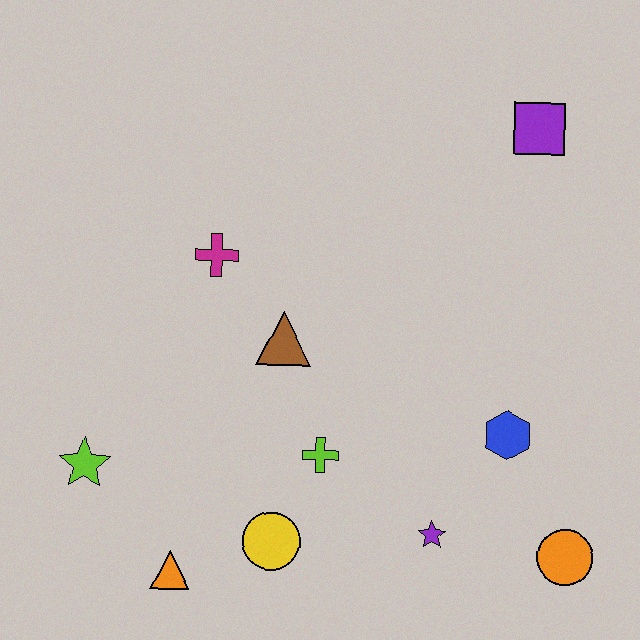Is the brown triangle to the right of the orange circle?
No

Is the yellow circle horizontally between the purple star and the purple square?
No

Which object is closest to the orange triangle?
The yellow circle is closest to the orange triangle.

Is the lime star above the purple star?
Yes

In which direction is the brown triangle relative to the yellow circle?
The brown triangle is above the yellow circle.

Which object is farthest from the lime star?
The purple square is farthest from the lime star.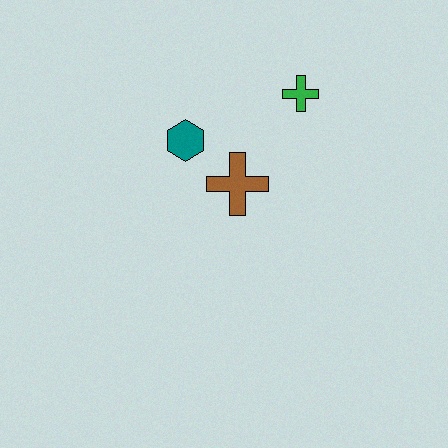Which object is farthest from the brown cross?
The green cross is farthest from the brown cross.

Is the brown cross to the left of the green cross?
Yes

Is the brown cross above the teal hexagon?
No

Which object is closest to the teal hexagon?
The brown cross is closest to the teal hexagon.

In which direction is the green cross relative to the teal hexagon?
The green cross is to the right of the teal hexagon.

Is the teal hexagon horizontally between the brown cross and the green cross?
No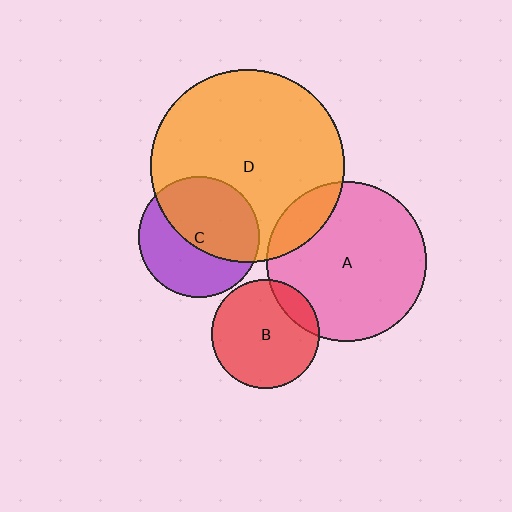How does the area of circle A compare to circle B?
Approximately 2.2 times.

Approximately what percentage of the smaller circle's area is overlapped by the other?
Approximately 55%.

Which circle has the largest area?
Circle D (orange).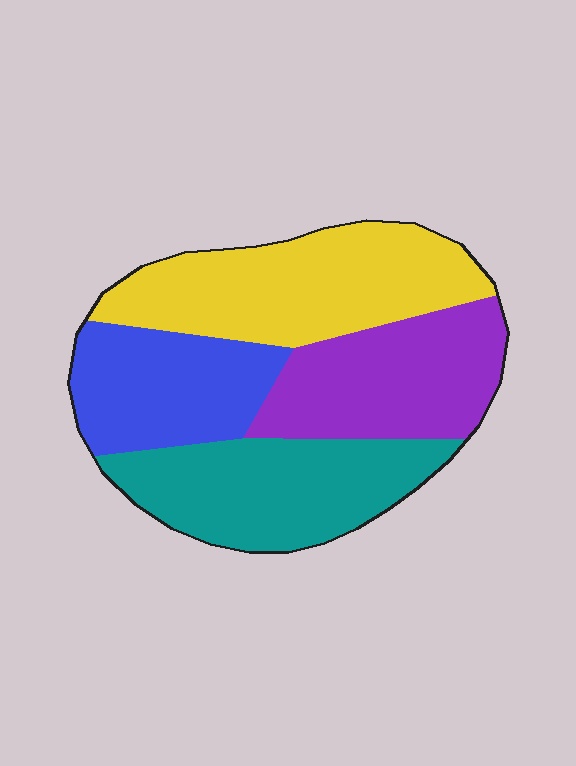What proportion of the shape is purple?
Purple takes up less than a quarter of the shape.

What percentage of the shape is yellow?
Yellow covers around 30% of the shape.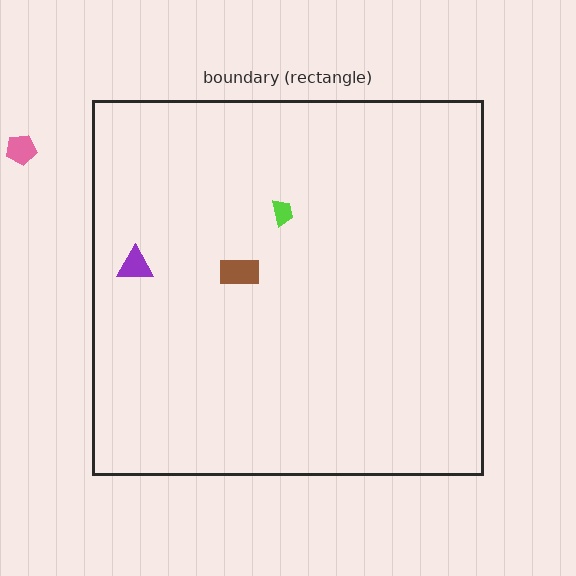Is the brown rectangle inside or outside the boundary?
Inside.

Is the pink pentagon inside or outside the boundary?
Outside.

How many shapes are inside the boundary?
3 inside, 1 outside.